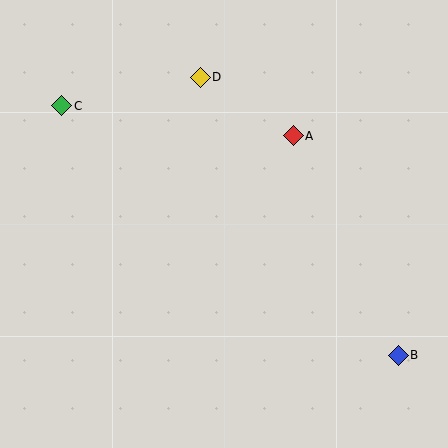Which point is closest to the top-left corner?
Point C is closest to the top-left corner.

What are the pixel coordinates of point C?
Point C is at (62, 106).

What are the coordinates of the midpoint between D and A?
The midpoint between D and A is at (247, 107).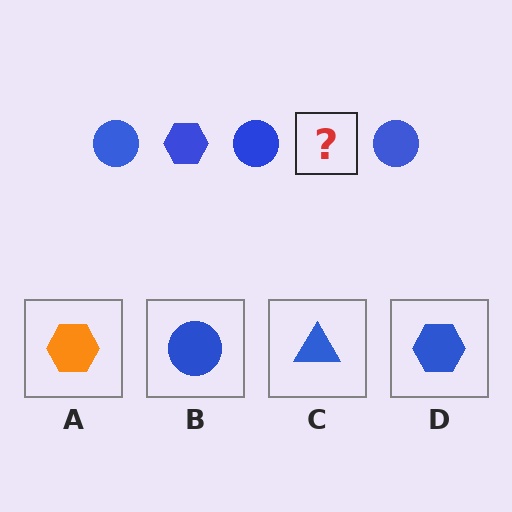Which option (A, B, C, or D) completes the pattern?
D.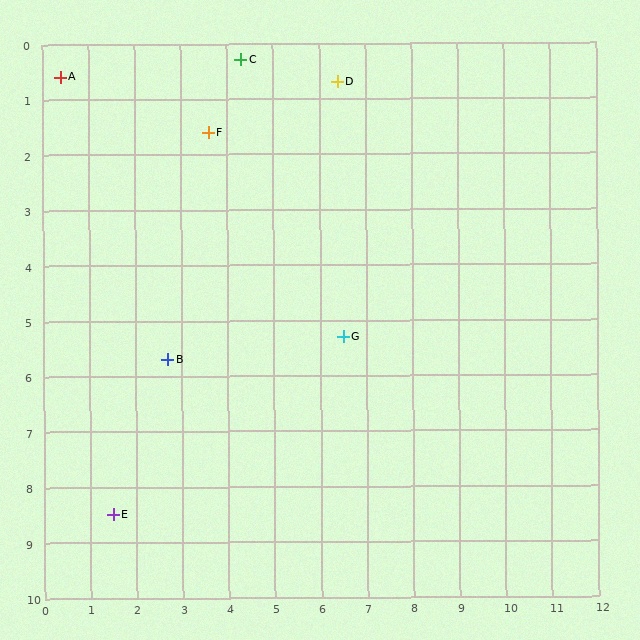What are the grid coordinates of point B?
Point B is at approximately (2.7, 5.7).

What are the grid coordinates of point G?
Point G is at approximately (6.5, 5.3).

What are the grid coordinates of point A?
Point A is at approximately (0.4, 0.6).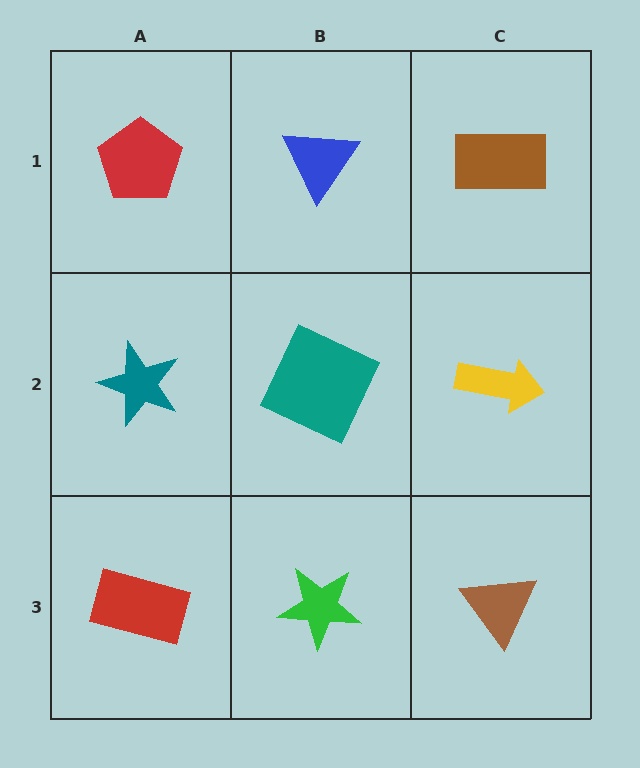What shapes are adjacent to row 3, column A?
A teal star (row 2, column A), a green star (row 3, column B).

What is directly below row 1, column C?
A yellow arrow.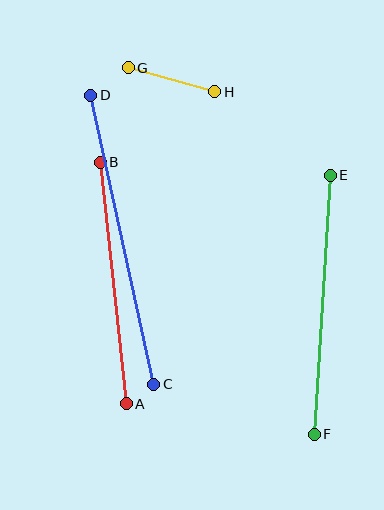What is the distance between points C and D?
The distance is approximately 296 pixels.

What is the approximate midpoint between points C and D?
The midpoint is at approximately (122, 240) pixels.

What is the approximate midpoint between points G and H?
The midpoint is at approximately (171, 80) pixels.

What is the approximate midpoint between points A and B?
The midpoint is at approximately (113, 283) pixels.